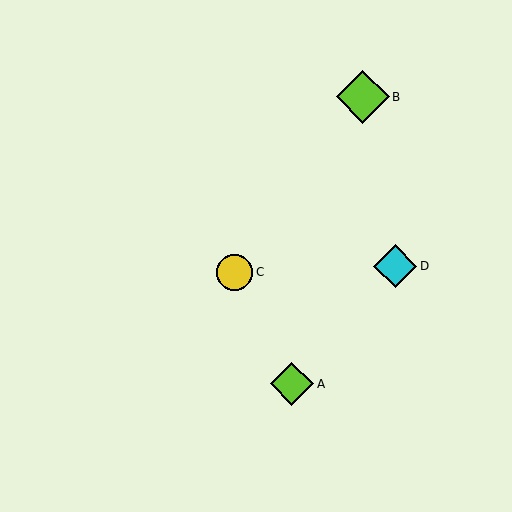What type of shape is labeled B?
Shape B is a lime diamond.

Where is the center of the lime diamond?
The center of the lime diamond is at (292, 384).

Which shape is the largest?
The lime diamond (labeled B) is the largest.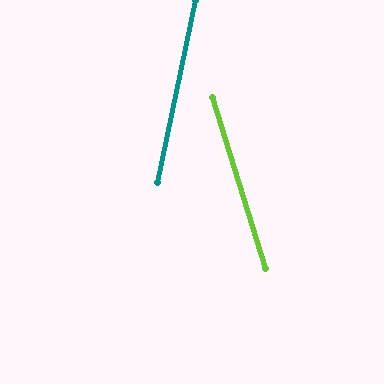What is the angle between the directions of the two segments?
Approximately 29 degrees.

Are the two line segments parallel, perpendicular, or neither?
Neither parallel nor perpendicular — they differ by about 29°.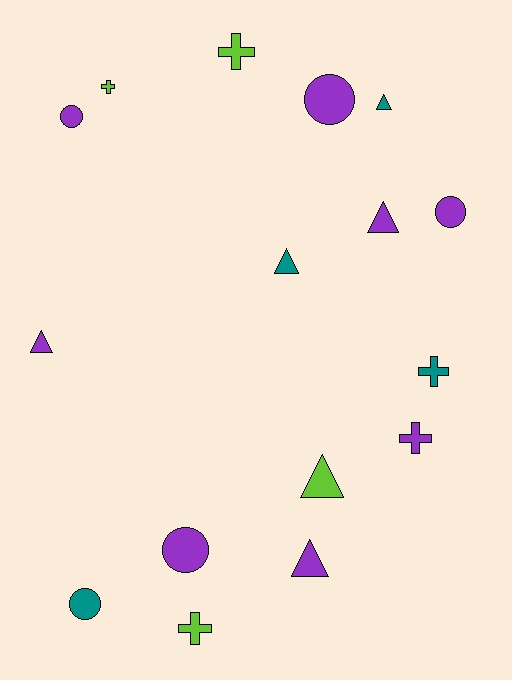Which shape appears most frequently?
Triangle, with 6 objects.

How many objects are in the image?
There are 16 objects.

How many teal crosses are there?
There is 1 teal cross.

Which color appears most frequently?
Purple, with 8 objects.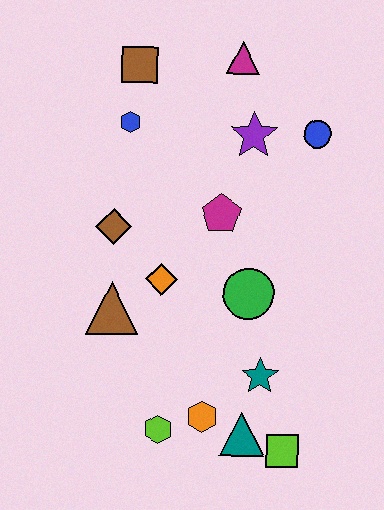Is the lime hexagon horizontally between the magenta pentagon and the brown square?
Yes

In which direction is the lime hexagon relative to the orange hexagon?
The lime hexagon is to the left of the orange hexagon.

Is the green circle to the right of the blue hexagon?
Yes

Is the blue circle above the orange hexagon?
Yes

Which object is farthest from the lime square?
The brown square is farthest from the lime square.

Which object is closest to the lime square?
The teal triangle is closest to the lime square.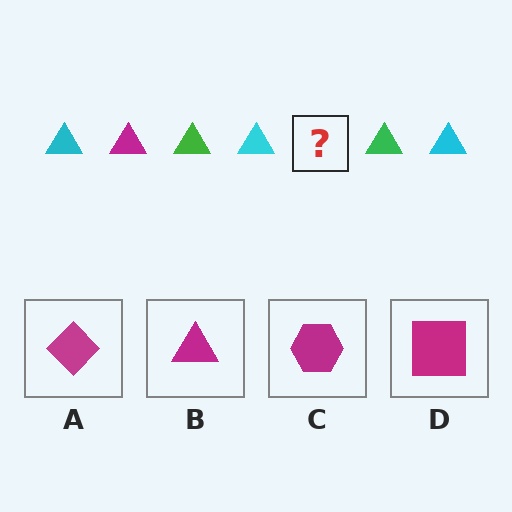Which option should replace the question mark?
Option B.